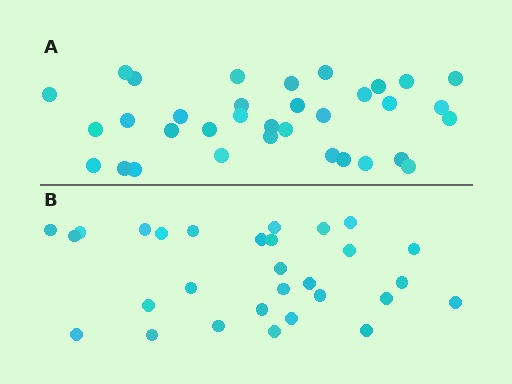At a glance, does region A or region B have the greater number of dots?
Region A (the top region) has more dots.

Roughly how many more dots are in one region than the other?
Region A has about 5 more dots than region B.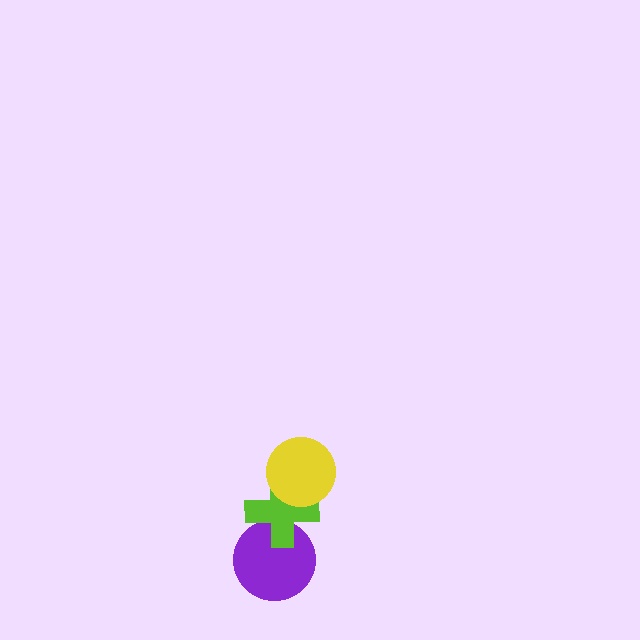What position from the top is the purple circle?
The purple circle is 3rd from the top.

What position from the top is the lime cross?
The lime cross is 2nd from the top.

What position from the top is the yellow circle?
The yellow circle is 1st from the top.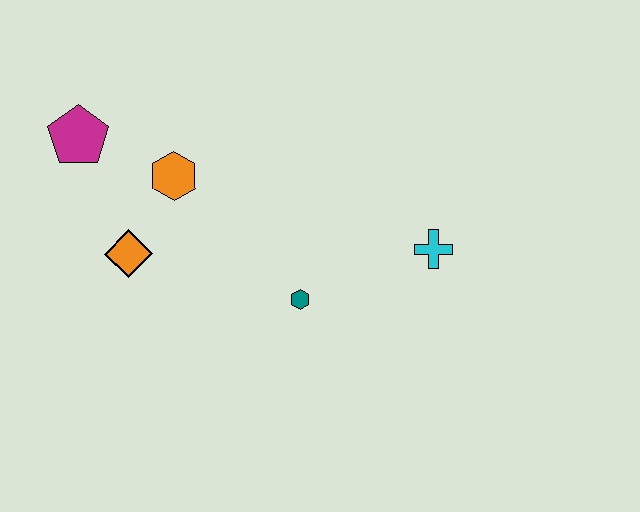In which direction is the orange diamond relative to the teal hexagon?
The orange diamond is to the left of the teal hexagon.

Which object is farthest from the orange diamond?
The cyan cross is farthest from the orange diamond.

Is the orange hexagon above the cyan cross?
Yes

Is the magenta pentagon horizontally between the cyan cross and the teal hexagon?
No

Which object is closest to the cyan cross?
The teal hexagon is closest to the cyan cross.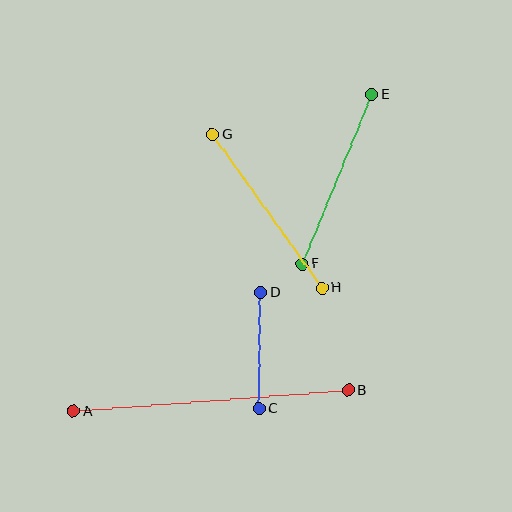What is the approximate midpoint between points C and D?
The midpoint is at approximately (260, 351) pixels.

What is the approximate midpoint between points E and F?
The midpoint is at approximately (337, 179) pixels.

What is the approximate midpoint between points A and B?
The midpoint is at approximately (211, 401) pixels.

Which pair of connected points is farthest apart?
Points A and B are farthest apart.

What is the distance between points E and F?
The distance is approximately 183 pixels.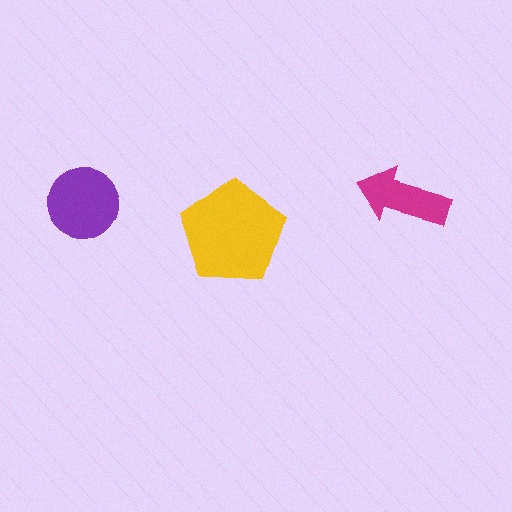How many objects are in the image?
There are 3 objects in the image.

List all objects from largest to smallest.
The yellow pentagon, the purple circle, the magenta arrow.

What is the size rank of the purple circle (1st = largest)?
2nd.